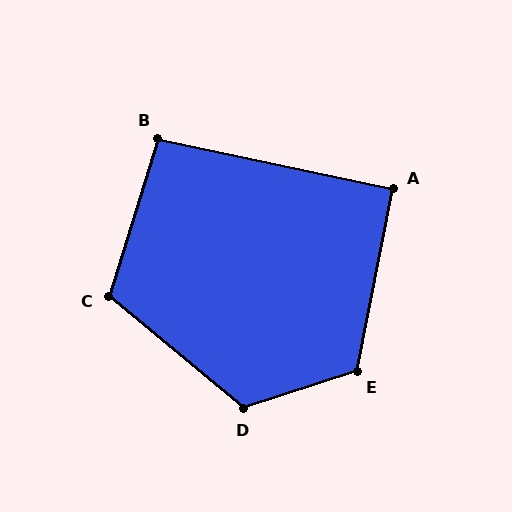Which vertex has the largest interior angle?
D, at approximately 122 degrees.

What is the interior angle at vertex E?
Approximately 120 degrees (obtuse).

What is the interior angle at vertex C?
Approximately 112 degrees (obtuse).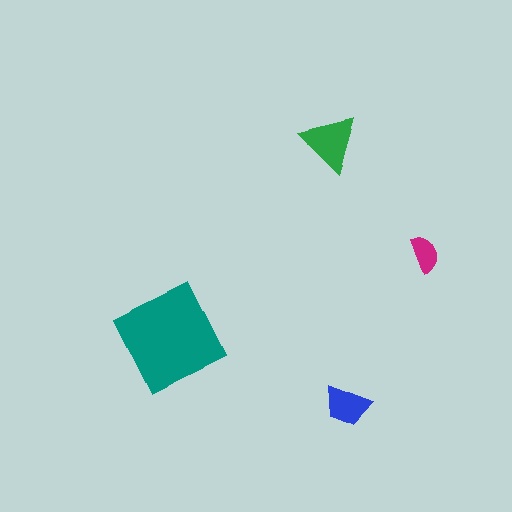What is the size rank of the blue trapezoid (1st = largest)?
3rd.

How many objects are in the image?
There are 4 objects in the image.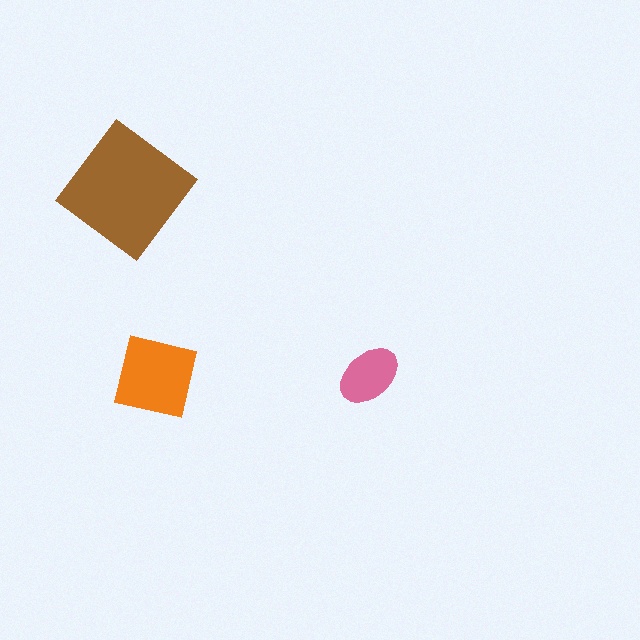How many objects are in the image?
There are 3 objects in the image.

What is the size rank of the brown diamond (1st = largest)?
1st.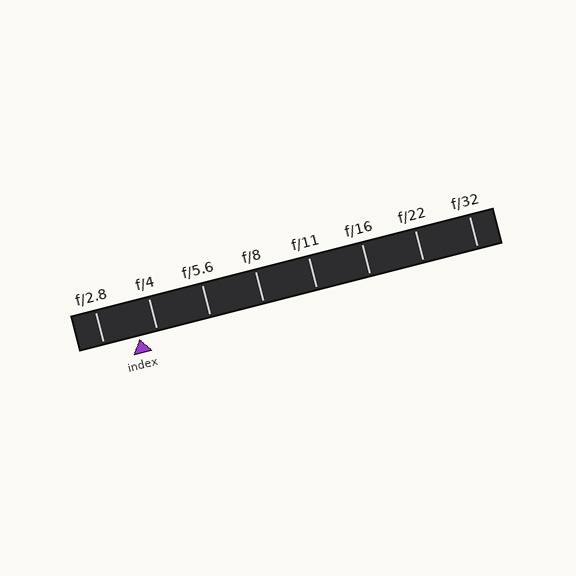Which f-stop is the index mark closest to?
The index mark is closest to f/4.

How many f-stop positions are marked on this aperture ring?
There are 8 f-stop positions marked.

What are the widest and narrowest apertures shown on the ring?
The widest aperture shown is f/2.8 and the narrowest is f/32.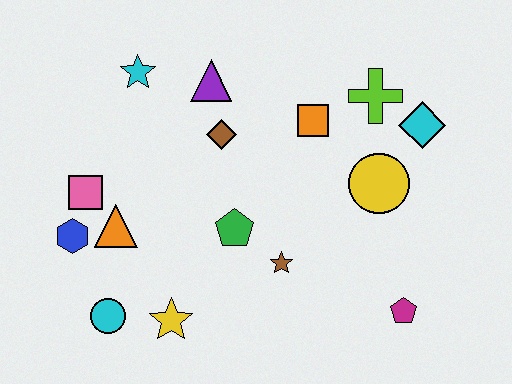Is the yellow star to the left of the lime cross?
Yes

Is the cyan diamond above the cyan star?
No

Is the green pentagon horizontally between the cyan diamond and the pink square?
Yes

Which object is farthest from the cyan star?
The magenta pentagon is farthest from the cyan star.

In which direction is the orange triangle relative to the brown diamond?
The orange triangle is to the left of the brown diamond.